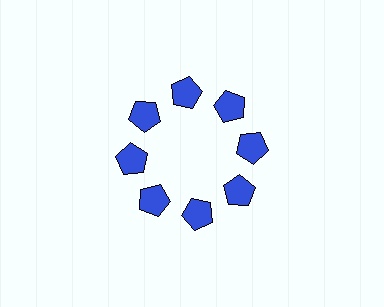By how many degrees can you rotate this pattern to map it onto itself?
The pattern maps onto itself every 45 degrees of rotation.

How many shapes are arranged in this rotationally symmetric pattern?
There are 8 shapes, arranged in 8 groups of 1.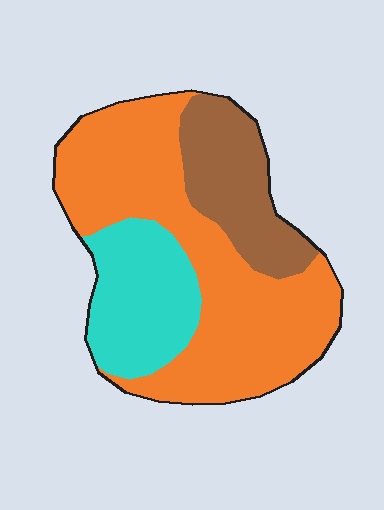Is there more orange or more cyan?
Orange.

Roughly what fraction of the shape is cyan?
Cyan takes up about one quarter (1/4) of the shape.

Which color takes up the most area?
Orange, at roughly 55%.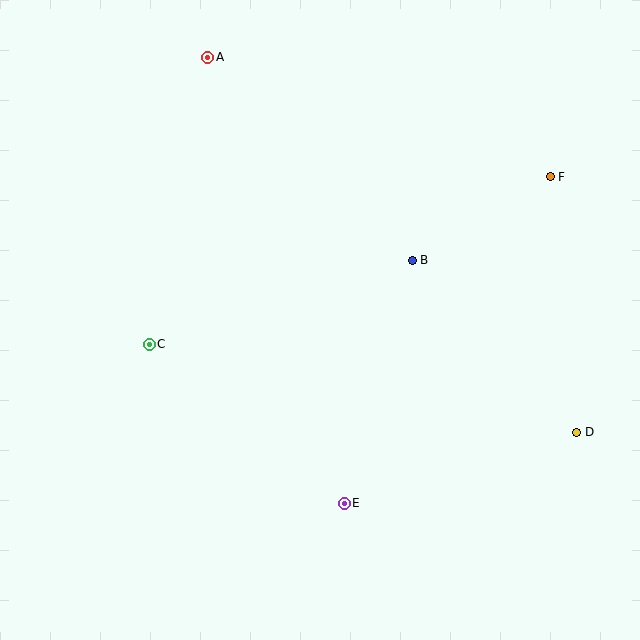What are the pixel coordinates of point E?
Point E is at (344, 503).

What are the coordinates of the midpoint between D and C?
The midpoint between D and C is at (363, 388).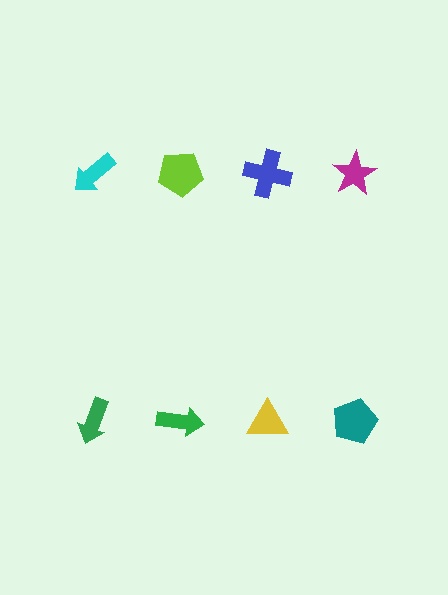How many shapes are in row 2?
4 shapes.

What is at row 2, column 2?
A green arrow.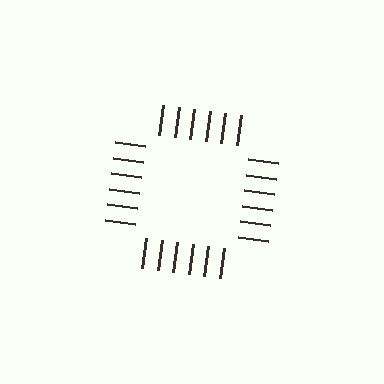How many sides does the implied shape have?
4 sides — the line-ends trace a square.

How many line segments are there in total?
24 — 6 along each of the 4 edges.